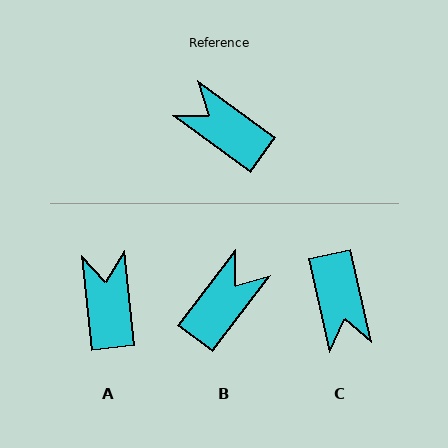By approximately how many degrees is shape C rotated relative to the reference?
Approximately 138 degrees counter-clockwise.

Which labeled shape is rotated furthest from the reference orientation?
C, about 138 degrees away.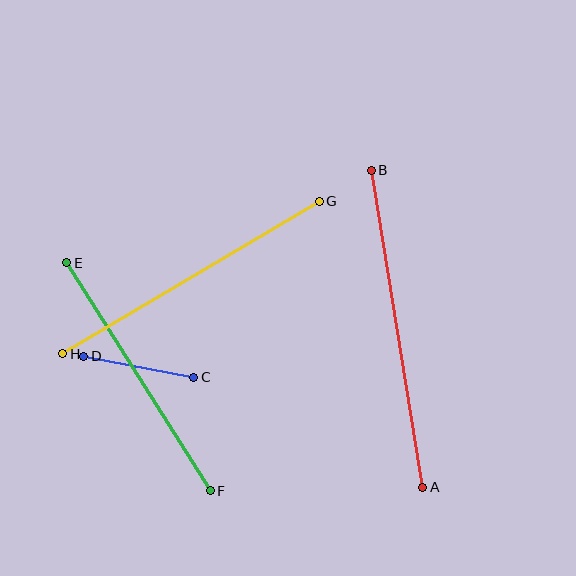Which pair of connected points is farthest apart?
Points A and B are farthest apart.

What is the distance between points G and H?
The distance is approximately 298 pixels.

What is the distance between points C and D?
The distance is approximately 112 pixels.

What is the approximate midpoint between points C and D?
The midpoint is at approximately (139, 367) pixels.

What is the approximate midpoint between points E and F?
The midpoint is at approximately (138, 377) pixels.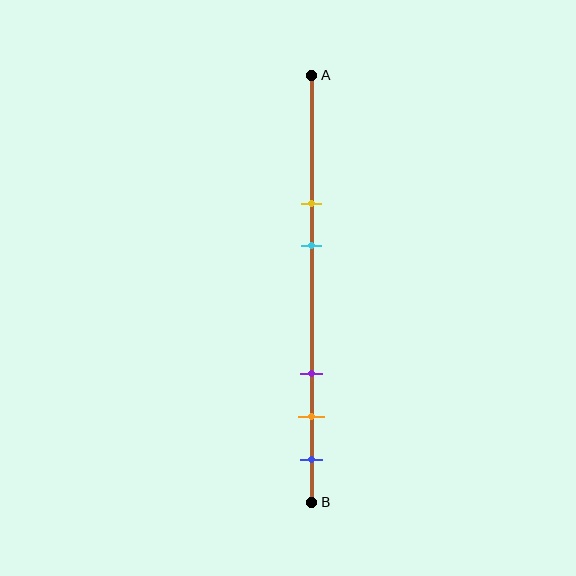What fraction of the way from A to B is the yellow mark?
The yellow mark is approximately 30% (0.3) of the way from A to B.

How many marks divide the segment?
There are 5 marks dividing the segment.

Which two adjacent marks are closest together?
The orange and blue marks are the closest adjacent pair.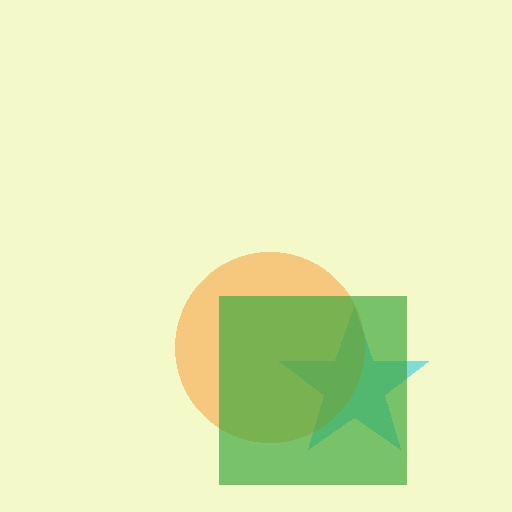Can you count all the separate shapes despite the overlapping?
Yes, there are 3 separate shapes.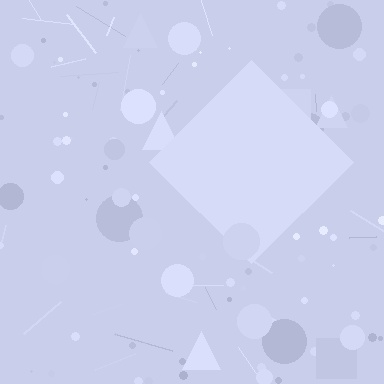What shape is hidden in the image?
A diamond is hidden in the image.